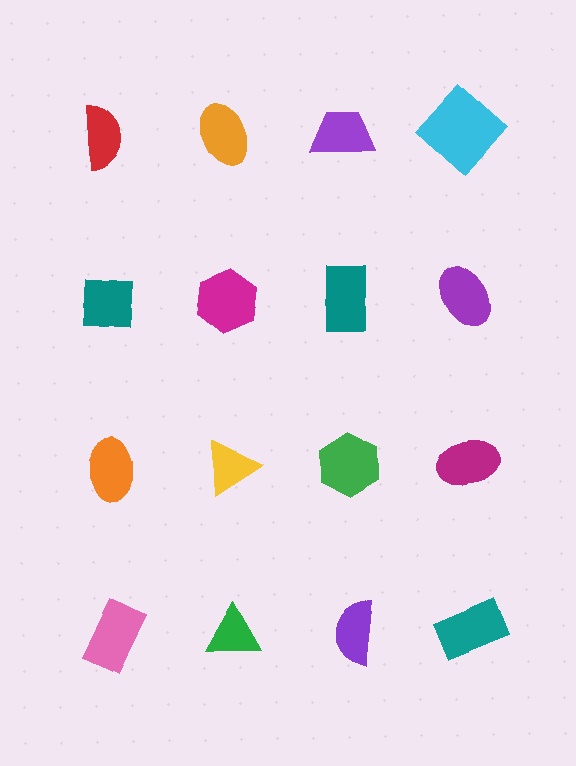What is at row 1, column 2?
An orange ellipse.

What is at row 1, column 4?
A cyan diamond.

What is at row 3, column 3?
A green hexagon.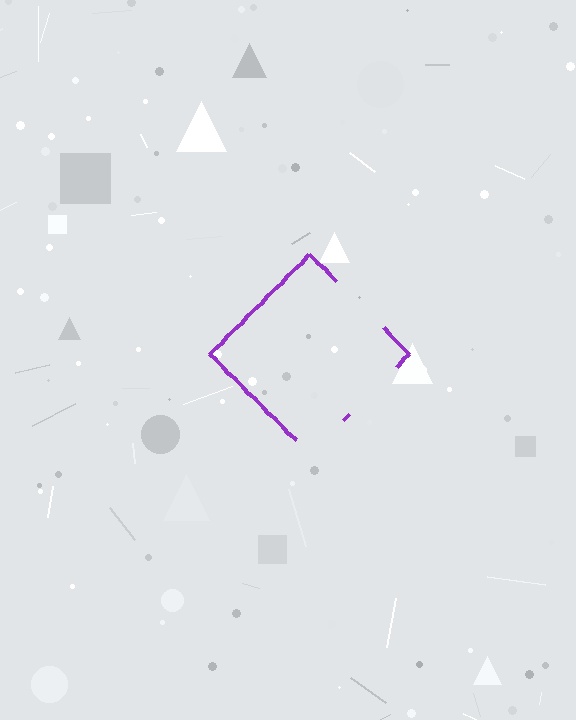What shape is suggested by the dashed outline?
The dashed outline suggests a diamond.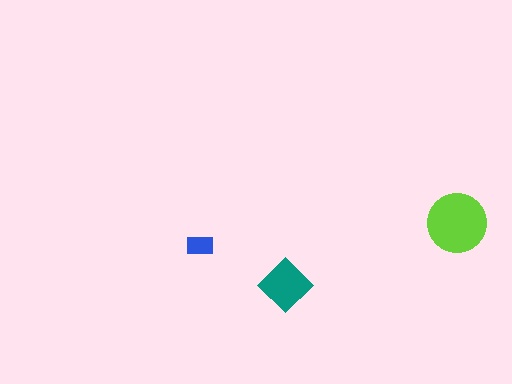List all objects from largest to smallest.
The lime circle, the teal diamond, the blue rectangle.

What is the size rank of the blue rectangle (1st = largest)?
3rd.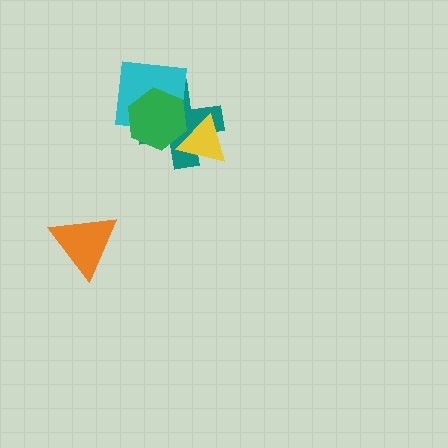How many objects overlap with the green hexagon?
3 objects overlap with the green hexagon.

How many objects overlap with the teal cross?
3 objects overlap with the teal cross.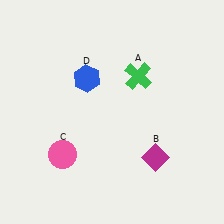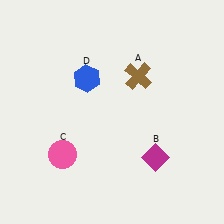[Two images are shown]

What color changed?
The cross (A) changed from green in Image 1 to brown in Image 2.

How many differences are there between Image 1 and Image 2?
There is 1 difference between the two images.